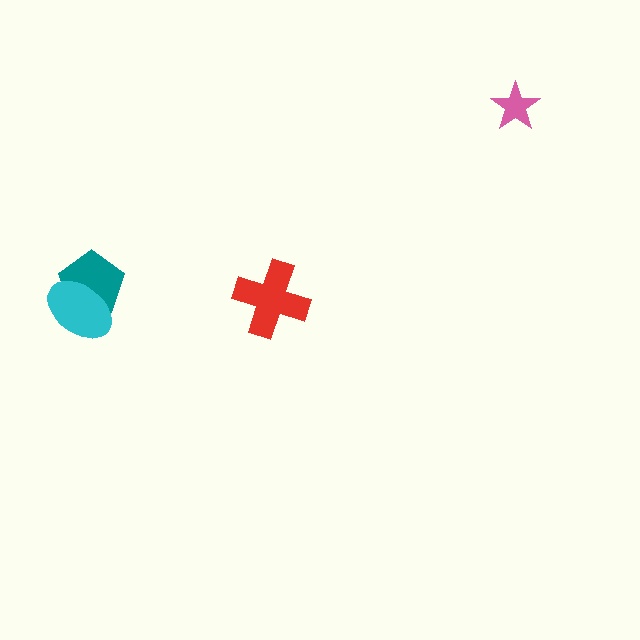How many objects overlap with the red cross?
0 objects overlap with the red cross.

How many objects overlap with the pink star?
0 objects overlap with the pink star.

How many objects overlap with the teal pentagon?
1 object overlaps with the teal pentagon.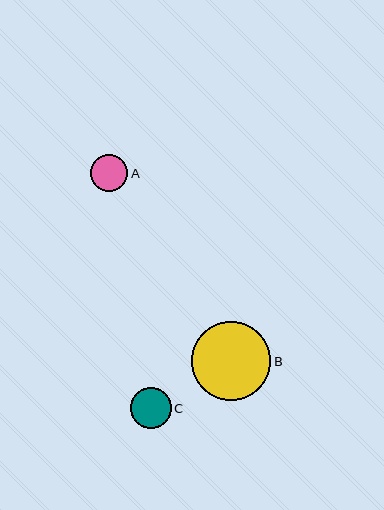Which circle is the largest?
Circle B is the largest with a size of approximately 79 pixels.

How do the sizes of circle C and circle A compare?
Circle C and circle A are approximately the same size.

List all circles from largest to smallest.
From largest to smallest: B, C, A.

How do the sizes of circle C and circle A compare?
Circle C and circle A are approximately the same size.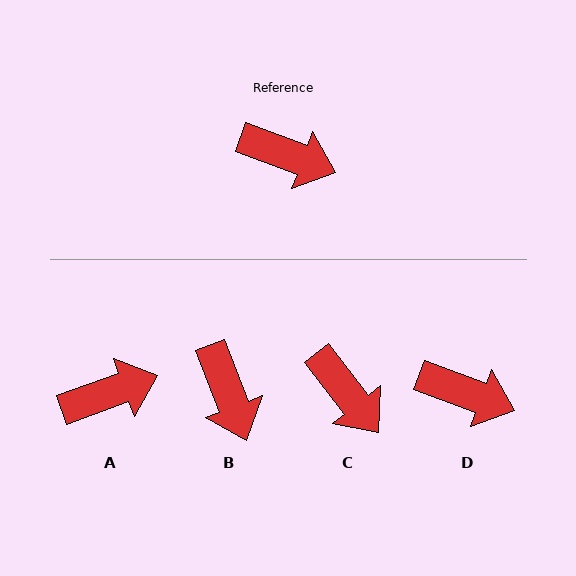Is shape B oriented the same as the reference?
No, it is off by about 48 degrees.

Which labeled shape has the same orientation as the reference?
D.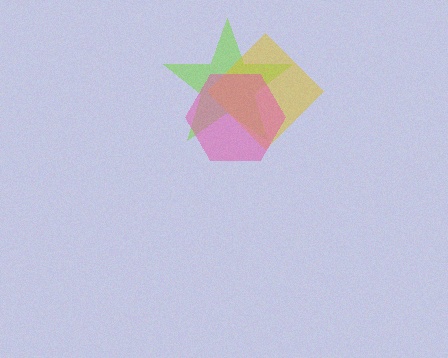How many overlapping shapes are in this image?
There are 3 overlapping shapes in the image.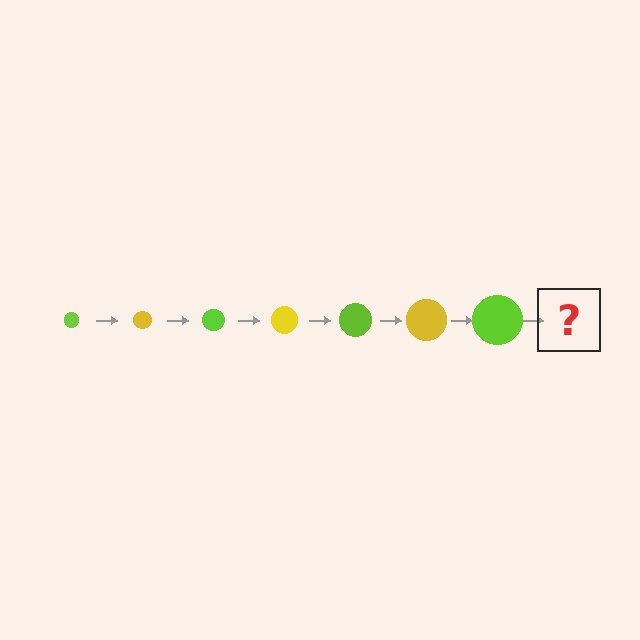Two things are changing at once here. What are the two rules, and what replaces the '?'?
The two rules are that the circle grows larger each step and the color cycles through lime and yellow. The '?' should be a yellow circle, larger than the previous one.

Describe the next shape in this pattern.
It should be a yellow circle, larger than the previous one.